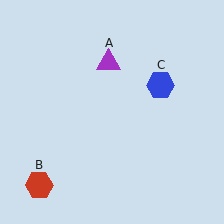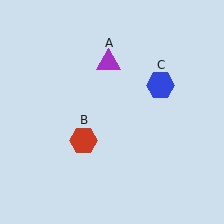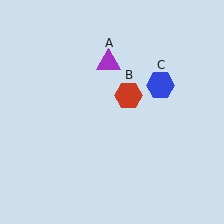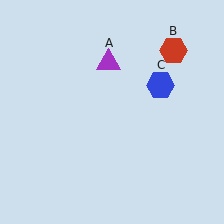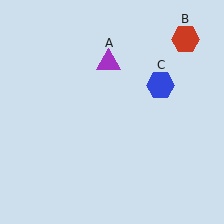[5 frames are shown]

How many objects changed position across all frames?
1 object changed position: red hexagon (object B).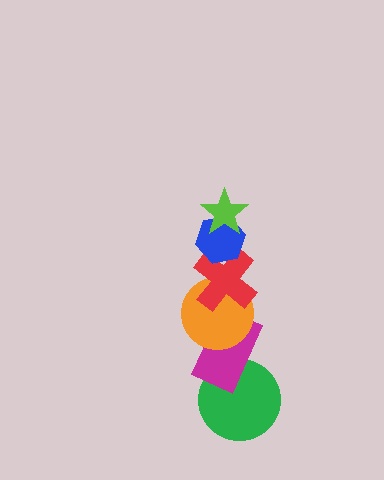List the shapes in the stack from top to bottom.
From top to bottom: the lime star, the blue hexagon, the red cross, the orange circle, the magenta rectangle, the green circle.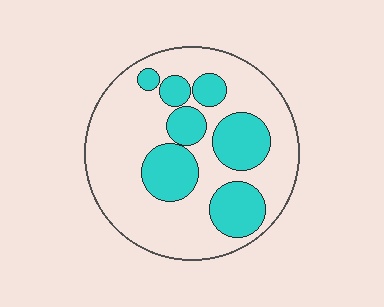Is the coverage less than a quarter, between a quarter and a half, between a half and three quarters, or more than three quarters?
Between a quarter and a half.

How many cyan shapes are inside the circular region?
7.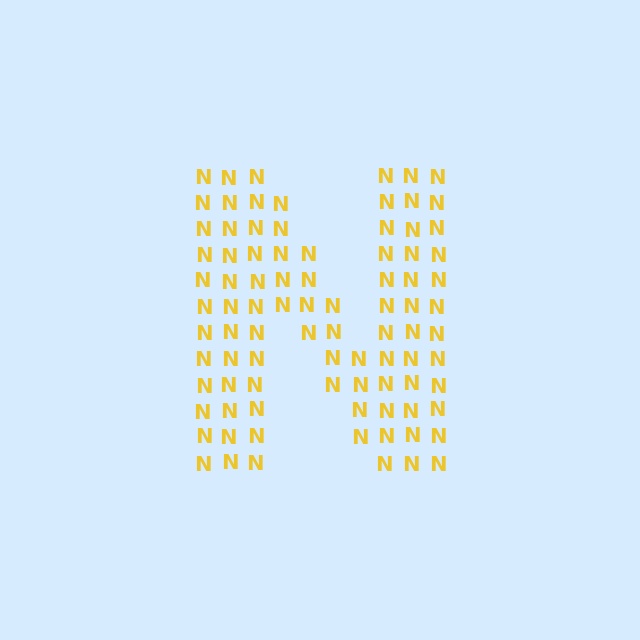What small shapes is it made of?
It is made of small letter N's.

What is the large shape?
The large shape is the letter N.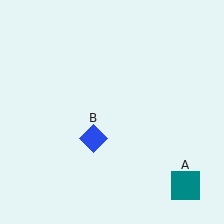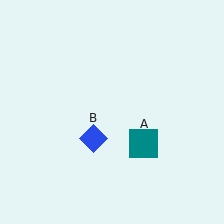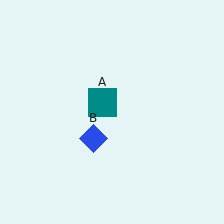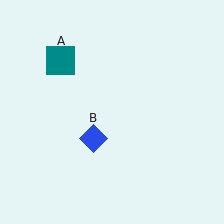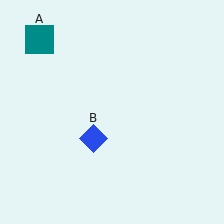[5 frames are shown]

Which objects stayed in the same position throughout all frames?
Blue diamond (object B) remained stationary.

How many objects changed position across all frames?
1 object changed position: teal square (object A).